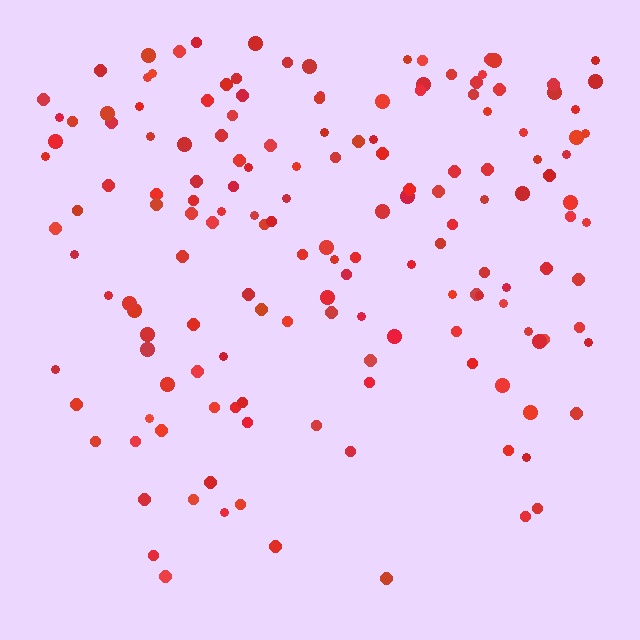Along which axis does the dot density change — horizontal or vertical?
Vertical.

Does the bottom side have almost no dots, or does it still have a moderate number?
Still a moderate number, just noticeably fewer than the top.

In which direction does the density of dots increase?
From bottom to top, with the top side densest.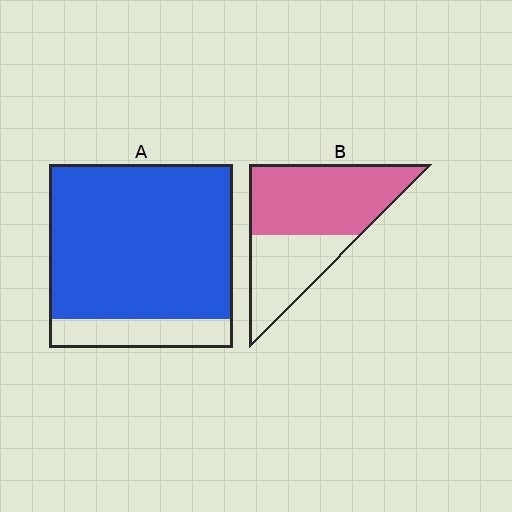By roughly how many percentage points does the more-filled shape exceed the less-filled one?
By roughly 20 percentage points (A over B).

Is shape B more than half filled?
Yes.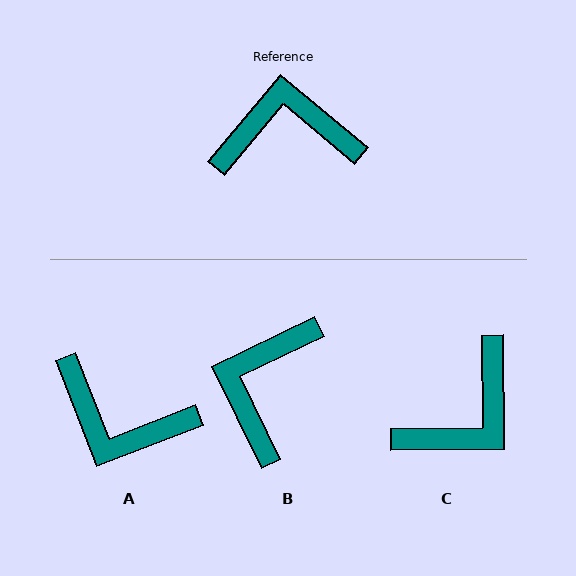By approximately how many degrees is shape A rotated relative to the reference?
Approximately 151 degrees counter-clockwise.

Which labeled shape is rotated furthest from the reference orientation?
A, about 151 degrees away.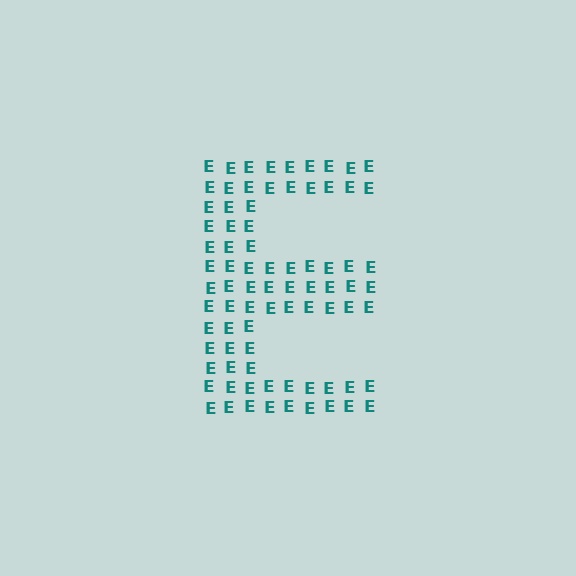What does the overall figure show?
The overall figure shows the letter E.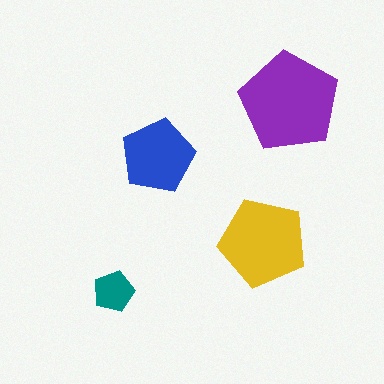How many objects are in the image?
There are 4 objects in the image.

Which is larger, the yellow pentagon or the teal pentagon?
The yellow one.